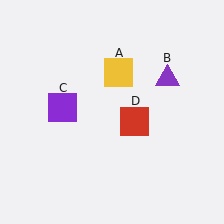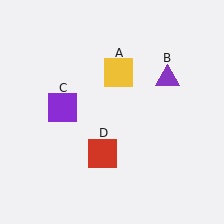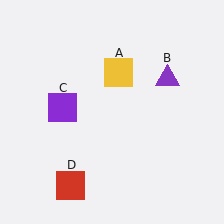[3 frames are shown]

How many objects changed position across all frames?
1 object changed position: red square (object D).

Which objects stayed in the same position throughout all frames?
Yellow square (object A) and purple triangle (object B) and purple square (object C) remained stationary.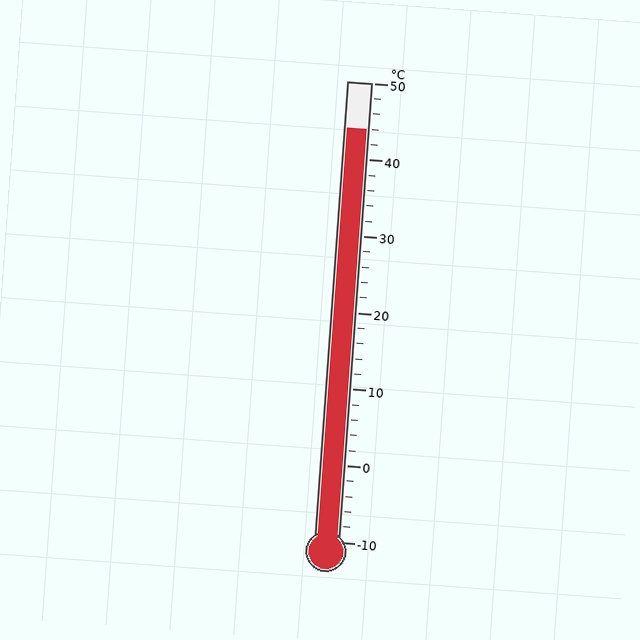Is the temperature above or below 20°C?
The temperature is above 20°C.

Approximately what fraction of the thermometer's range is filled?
The thermometer is filled to approximately 90% of its range.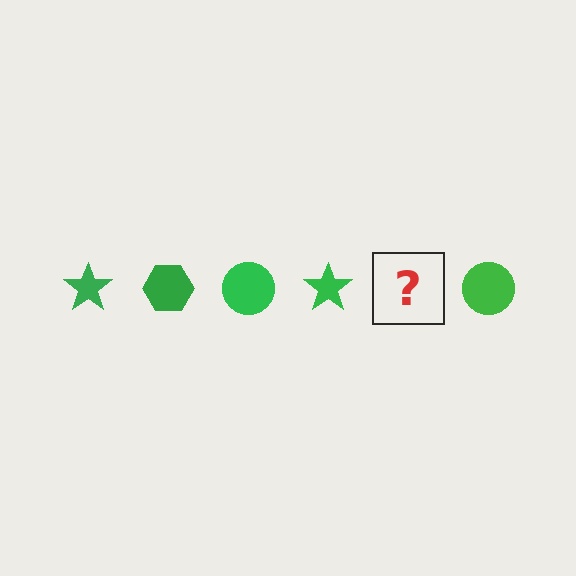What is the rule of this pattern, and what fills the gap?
The rule is that the pattern cycles through star, hexagon, circle shapes in green. The gap should be filled with a green hexagon.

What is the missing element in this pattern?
The missing element is a green hexagon.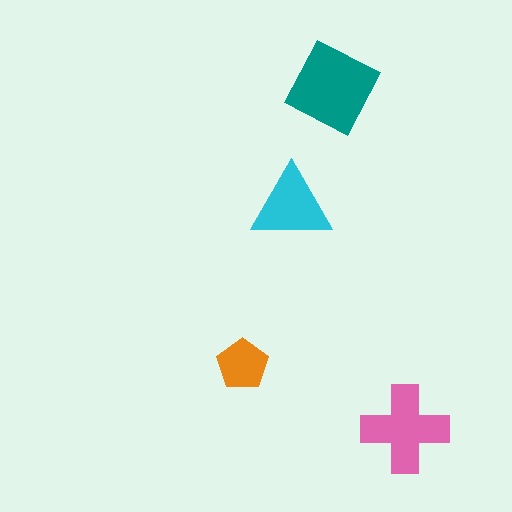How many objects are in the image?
There are 4 objects in the image.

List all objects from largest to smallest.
The teal diamond, the pink cross, the cyan triangle, the orange pentagon.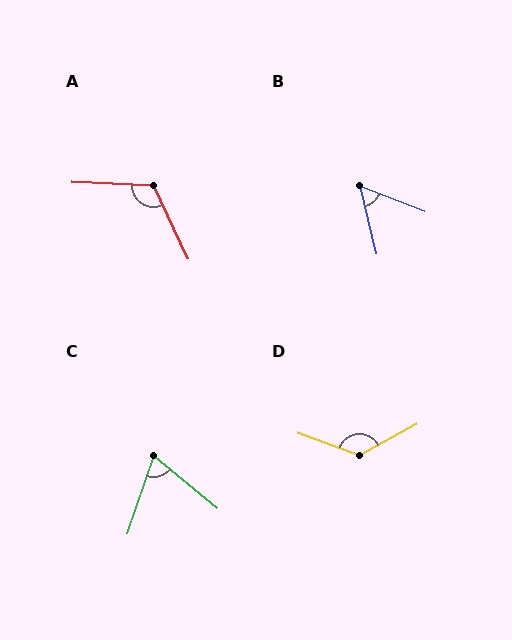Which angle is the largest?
D, at approximately 131 degrees.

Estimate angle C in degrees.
Approximately 69 degrees.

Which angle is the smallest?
B, at approximately 56 degrees.